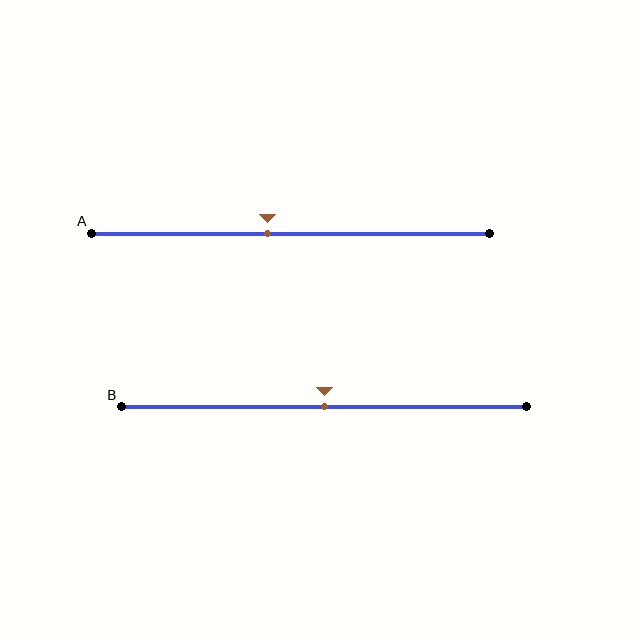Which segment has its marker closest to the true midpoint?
Segment B has its marker closest to the true midpoint.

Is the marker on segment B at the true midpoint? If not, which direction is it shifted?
Yes, the marker on segment B is at the true midpoint.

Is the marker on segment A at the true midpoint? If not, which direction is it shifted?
No, the marker on segment A is shifted to the left by about 6% of the segment length.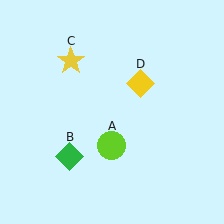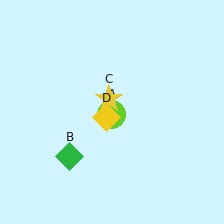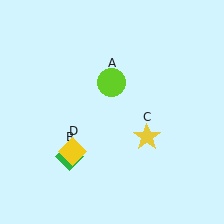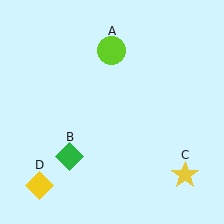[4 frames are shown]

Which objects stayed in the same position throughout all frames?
Green diamond (object B) remained stationary.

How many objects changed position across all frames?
3 objects changed position: lime circle (object A), yellow star (object C), yellow diamond (object D).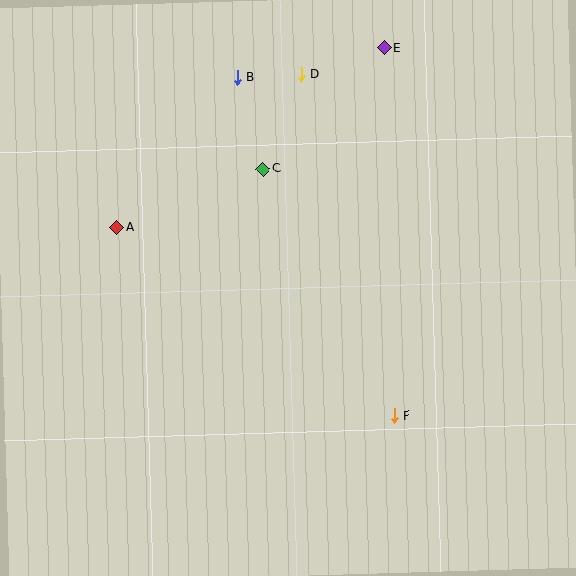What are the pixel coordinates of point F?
Point F is at (394, 416).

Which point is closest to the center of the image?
Point C at (263, 169) is closest to the center.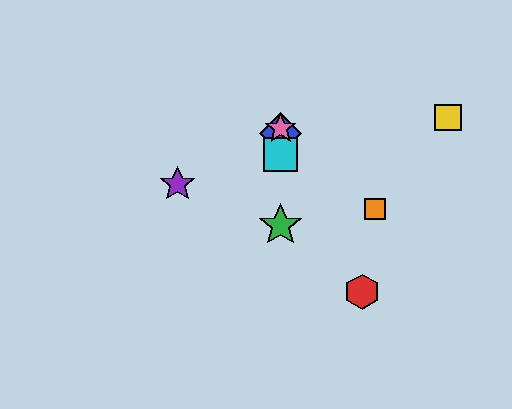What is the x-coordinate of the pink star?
The pink star is at x≈281.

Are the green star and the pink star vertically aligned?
Yes, both are at x≈281.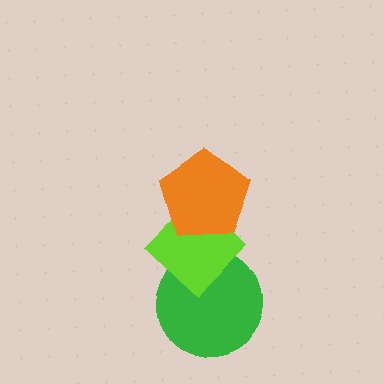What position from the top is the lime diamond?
The lime diamond is 2nd from the top.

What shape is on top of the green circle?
The lime diamond is on top of the green circle.